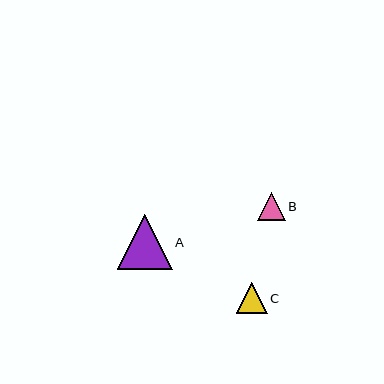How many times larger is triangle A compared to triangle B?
Triangle A is approximately 2.0 times the size of triangle B.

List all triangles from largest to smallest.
From largest to smallest: A, C, B.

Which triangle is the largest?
Triangle A is the largest with a size of approximately 55 pixels.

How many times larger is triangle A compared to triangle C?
Triangle A is approximately 1.8 times the size of triangle C.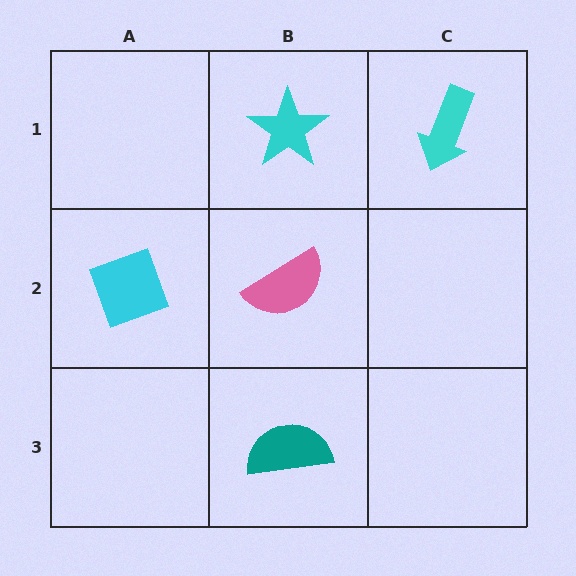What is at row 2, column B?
A pink semicircle.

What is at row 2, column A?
A cyan diamond.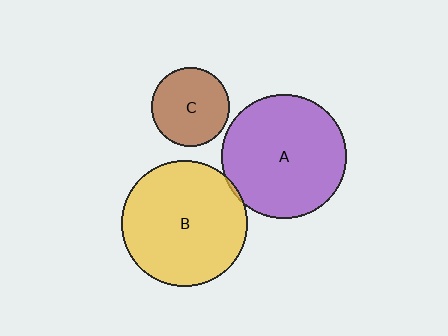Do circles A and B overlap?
Yes.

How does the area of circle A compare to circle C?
Approximately 2.5 times.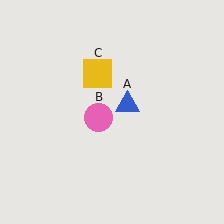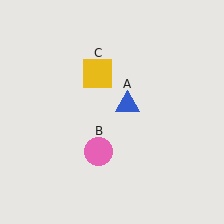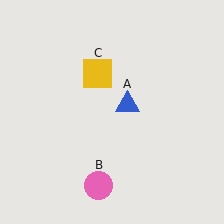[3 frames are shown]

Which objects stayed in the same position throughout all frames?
Blue triangle (object A) and yellow square (object C) remained stationary.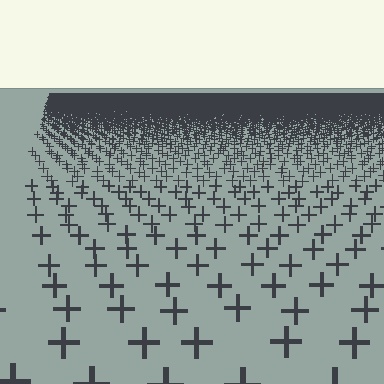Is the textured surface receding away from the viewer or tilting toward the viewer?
The surface is receding away from the viewer. Texture elements get smaller and denser toward the top.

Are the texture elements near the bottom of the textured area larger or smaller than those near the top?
Larger. Near the bottom, elements are closer to the viewer and appear at a bigger on-screen size.